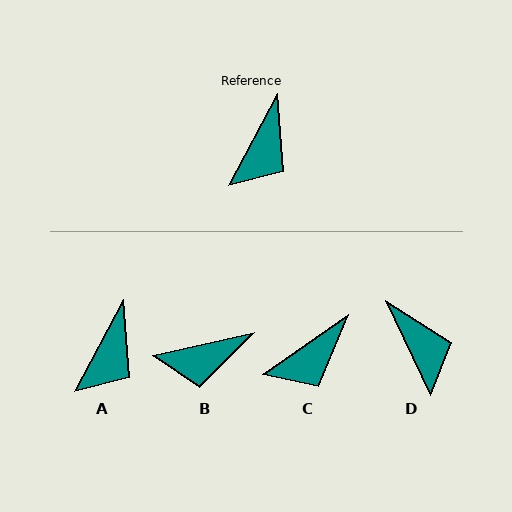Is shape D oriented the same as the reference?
No, it is off by about 53 degrees.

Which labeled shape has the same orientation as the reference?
A.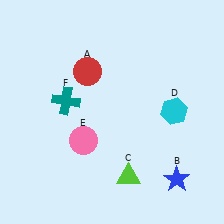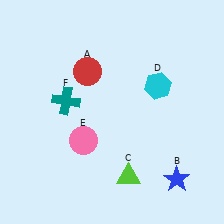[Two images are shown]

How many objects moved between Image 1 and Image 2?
1 object moved between the two images.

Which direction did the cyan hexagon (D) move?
The cyan hexagon (D) moved up.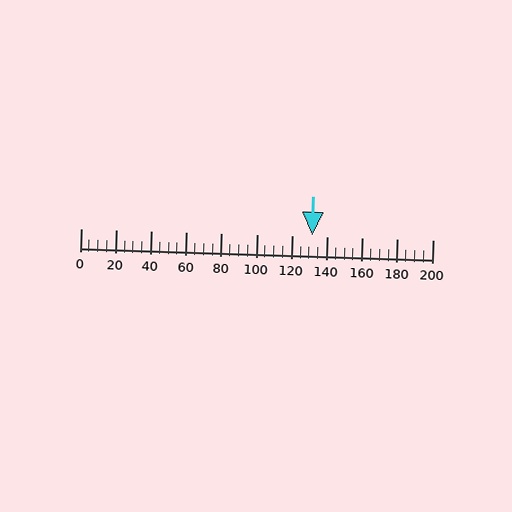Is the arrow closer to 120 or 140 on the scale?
The arrow is closer to 140.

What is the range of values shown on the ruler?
The ruler shows values from 0 to 200.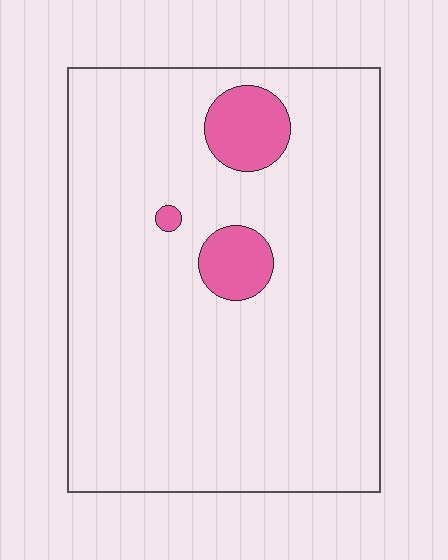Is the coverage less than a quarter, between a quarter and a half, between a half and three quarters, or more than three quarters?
Less than a quarter.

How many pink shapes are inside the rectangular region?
3.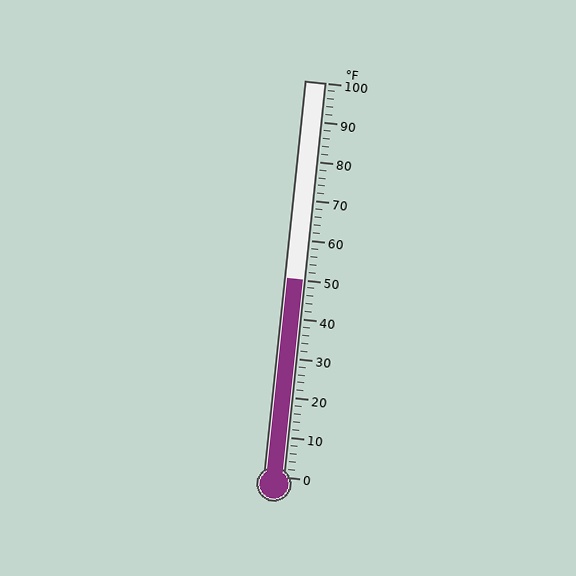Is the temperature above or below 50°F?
The temperature is at 50°F.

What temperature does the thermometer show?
The thermometer shows approximately 50°F.